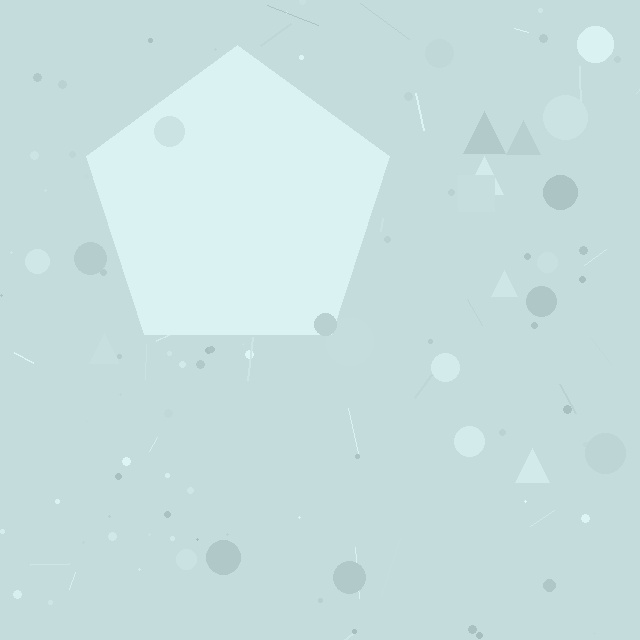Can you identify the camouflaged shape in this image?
The camouflaged shape is a pentagon.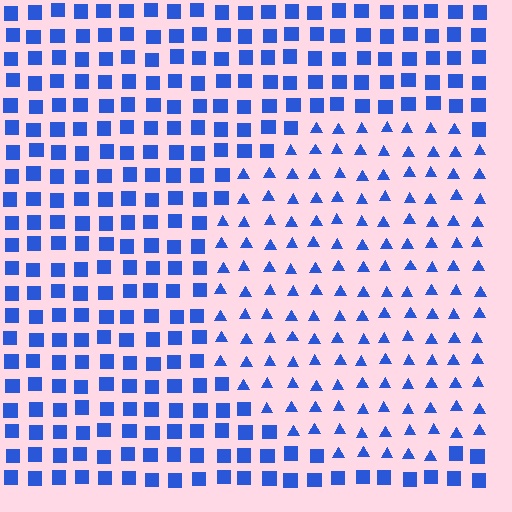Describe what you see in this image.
The image is filled with small blue elements arranged in a uniform grid. A circle-shaped region contains triangles, while the surrounding area contains squares. The boundary is defined purely by the change in element shape.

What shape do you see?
I see a circle.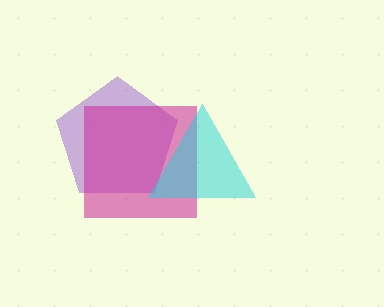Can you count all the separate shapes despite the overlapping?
Yes, there are 3 separate shapes.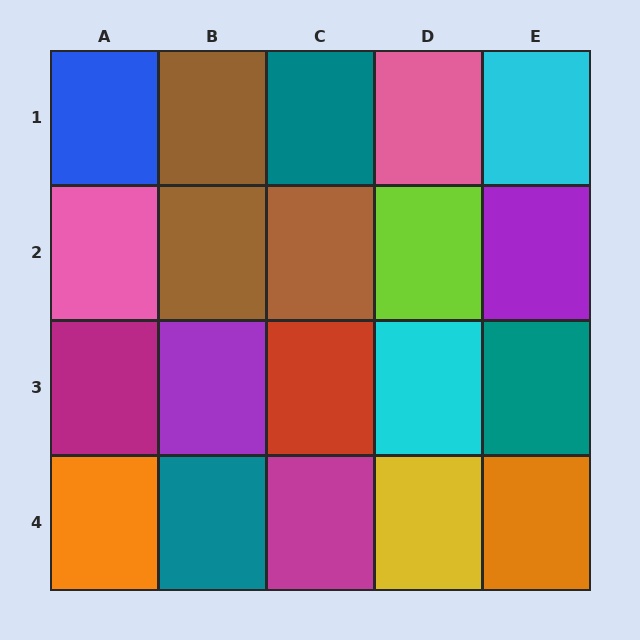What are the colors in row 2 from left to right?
Pink, brown, brown, lime, purple.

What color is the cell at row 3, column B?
Purple.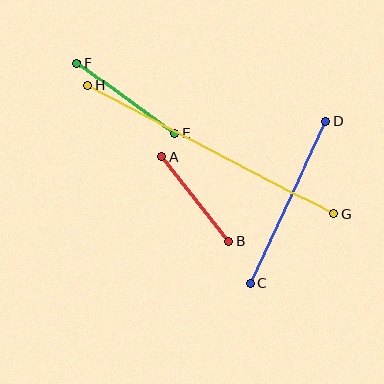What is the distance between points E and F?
The distance is approximately 120 pixels.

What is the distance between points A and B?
The distance is approximately 108 pixels.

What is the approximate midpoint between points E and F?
The midpoint is at approximately (126, 98) pixels.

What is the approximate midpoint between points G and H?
The midpoint is at approximately (211, 150) pixels.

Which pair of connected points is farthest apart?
Points G and H are farthest apart.